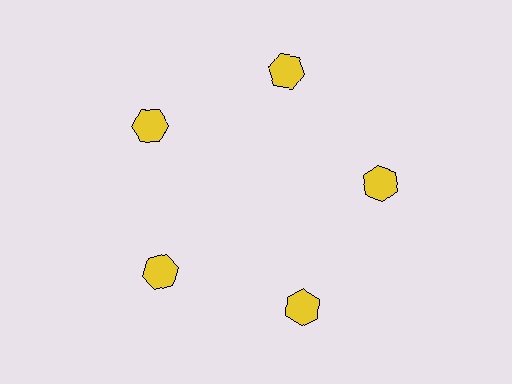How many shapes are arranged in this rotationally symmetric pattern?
There are 5 shapes, arranged in 5 groups of 1.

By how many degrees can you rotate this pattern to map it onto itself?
The pattern maps onto itself every 72 degrees of rotation.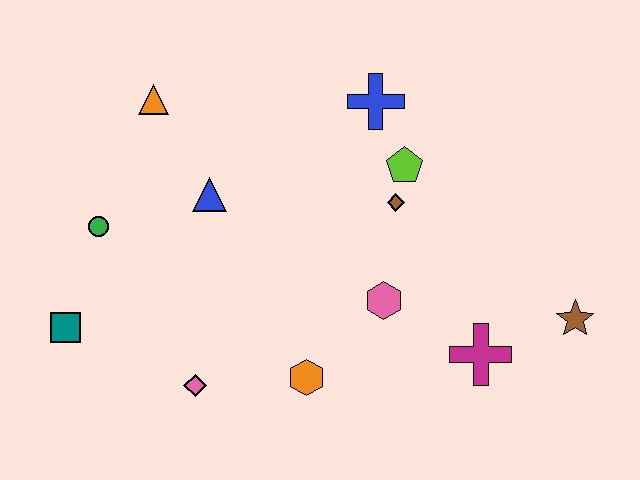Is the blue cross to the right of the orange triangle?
Yes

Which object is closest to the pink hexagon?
The brown diamond is closest to the pink hexagon.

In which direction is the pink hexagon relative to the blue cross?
The pink hexagon is below the blue cross.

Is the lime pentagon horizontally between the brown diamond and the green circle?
No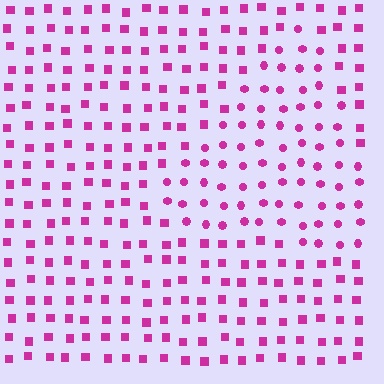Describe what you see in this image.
The image is filled with small magenta elements arranged in a uniform grid. A triangle-shaped region contains circles, while the surrounding area contains squares. The boundary is defined purely by the change in element shape.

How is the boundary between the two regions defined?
The boundary is defined by a change in element shape: circles inside vs. squares outside. All elements share the same color and spacing.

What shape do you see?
I see a triangle.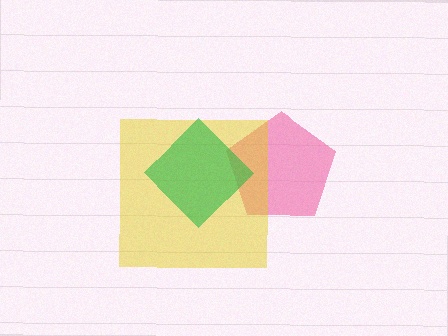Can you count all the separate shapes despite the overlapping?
Yes, there are 3 separate shapes.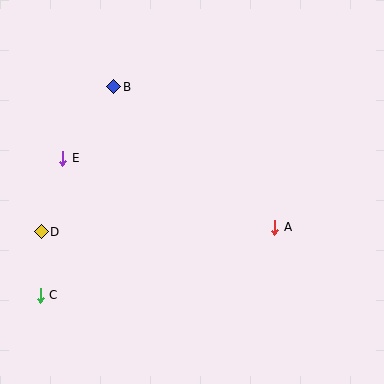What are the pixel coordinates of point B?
Point B is at (114, 87).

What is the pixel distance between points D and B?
The distance between D and B is 162 pixels.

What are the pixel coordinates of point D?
Point D is at (41, 232).